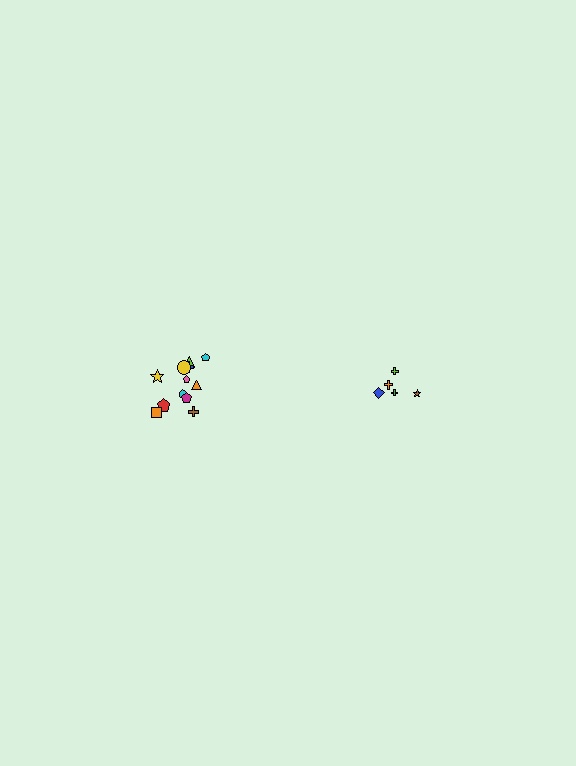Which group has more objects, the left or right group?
The left group.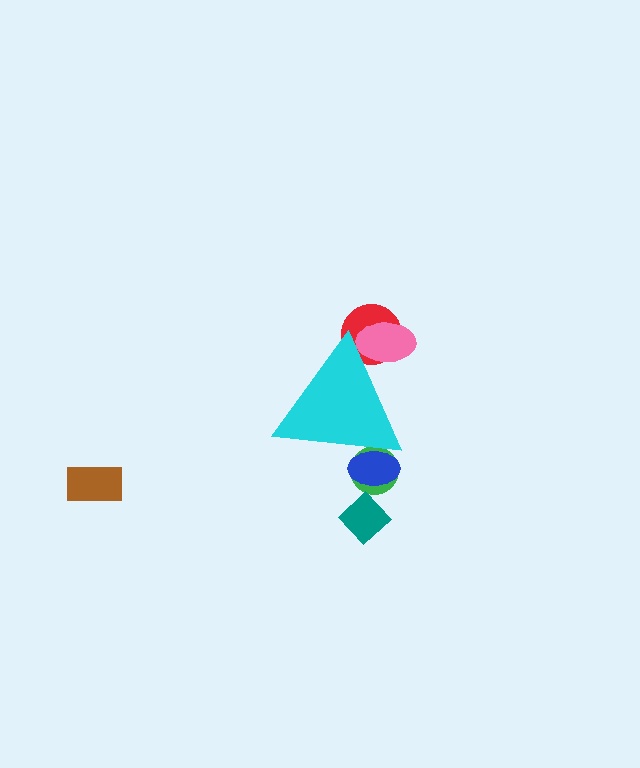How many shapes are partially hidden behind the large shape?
4 shapes are partially hidden.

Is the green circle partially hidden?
Yes, the green circle is partially hidden behind the cyan triangle.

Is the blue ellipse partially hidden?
Yes, the blue ellipse is partially hidden behind the cyan triangle.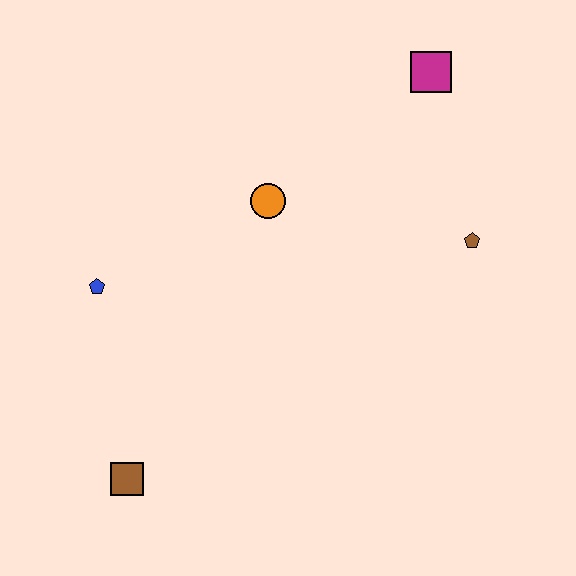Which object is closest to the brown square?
The blue pentagon is closest to the brown square.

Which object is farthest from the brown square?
The magenta square is farthest from the brown square.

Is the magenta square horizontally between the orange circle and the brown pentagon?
Yes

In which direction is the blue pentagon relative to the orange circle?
The blue pentagon is to the left of the orange circle.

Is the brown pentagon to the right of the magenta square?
Yes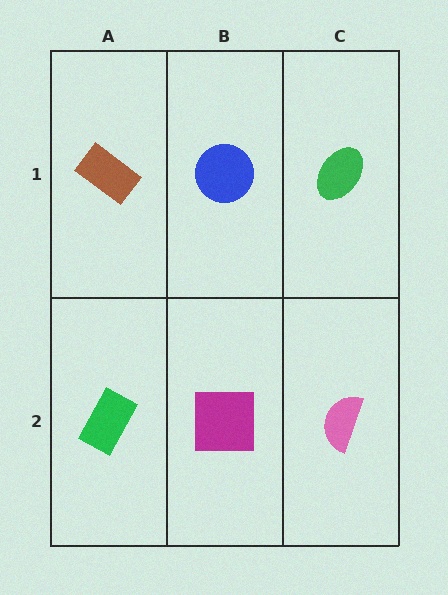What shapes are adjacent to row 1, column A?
A green rectangle (row 2, column A), a blue circle (row 1, column B).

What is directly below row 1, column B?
A magenta square.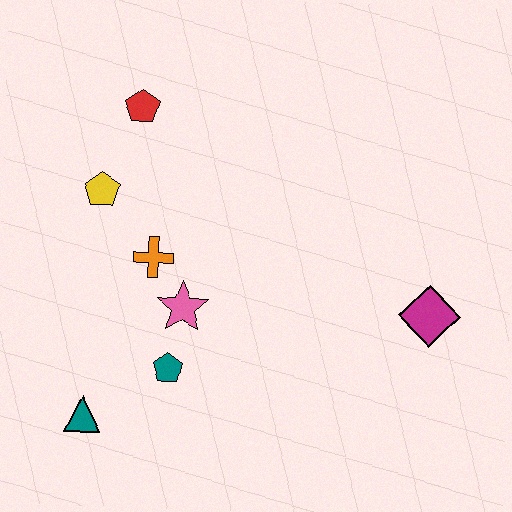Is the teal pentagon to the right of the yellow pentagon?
Yes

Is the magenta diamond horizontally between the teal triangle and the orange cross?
No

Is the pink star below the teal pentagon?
No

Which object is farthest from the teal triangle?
The magenta diamond is farthest from the teal triangle.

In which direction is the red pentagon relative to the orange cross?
The red pentagon is above the orange cross.